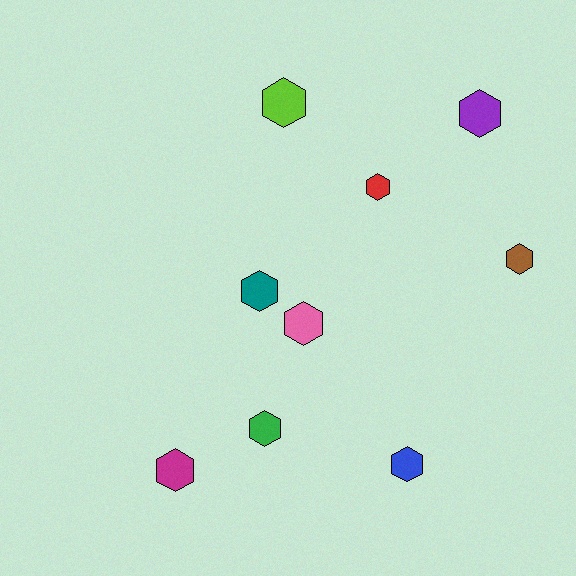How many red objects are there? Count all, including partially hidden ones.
There is 1 red object.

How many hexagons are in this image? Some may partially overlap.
There are 9 hexagons.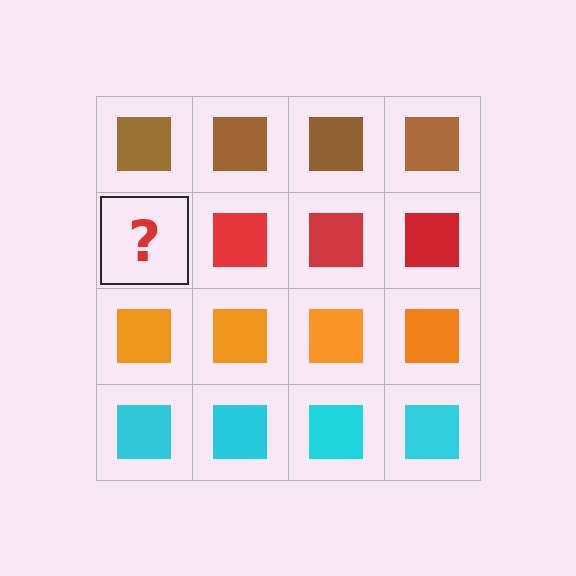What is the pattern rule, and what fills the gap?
The rule is that each row has a consistent color. The gap should be filled with a red square.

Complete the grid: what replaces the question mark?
The question mark should be replaced with a red square.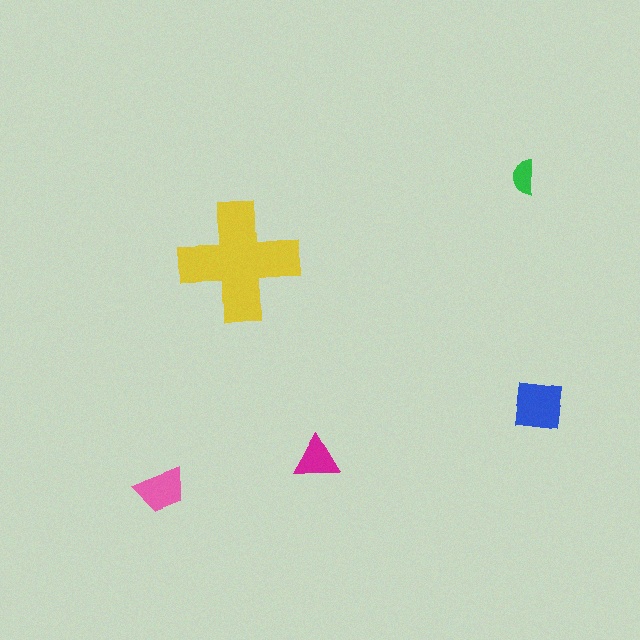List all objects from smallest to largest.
The green semicircle, the magenta triangle, the pink trapezoid, the blue square, the yellow cross.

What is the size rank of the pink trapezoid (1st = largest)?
3rd.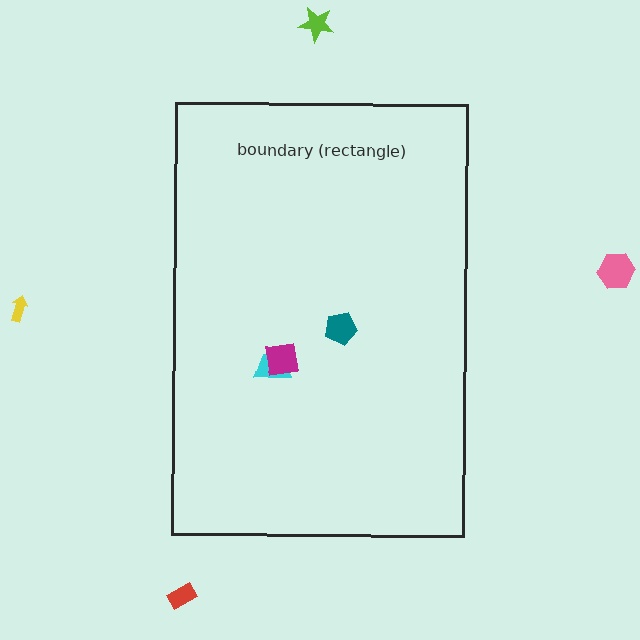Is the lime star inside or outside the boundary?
Outside.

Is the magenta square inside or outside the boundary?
Inside.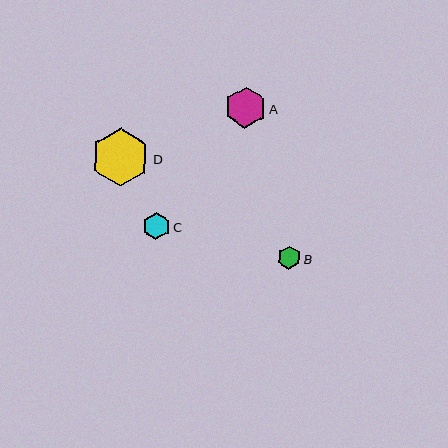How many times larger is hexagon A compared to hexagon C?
Hexagon A is approximately 1.5 times the size of hexagon C.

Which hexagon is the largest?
Hexagon D is the largest with a size of approximately 58 pixels.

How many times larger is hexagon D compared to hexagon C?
Hexagon D is approximately 2.2 times the size of hexagon C.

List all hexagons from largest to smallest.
From largest to smallest: D, A, C, B.